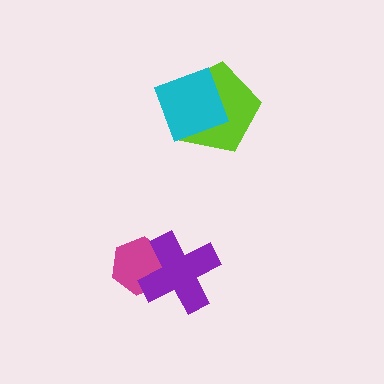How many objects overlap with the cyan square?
1 object overlaps with the cyan square.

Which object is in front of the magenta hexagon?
The purple cross is in front of the magenta hexagon.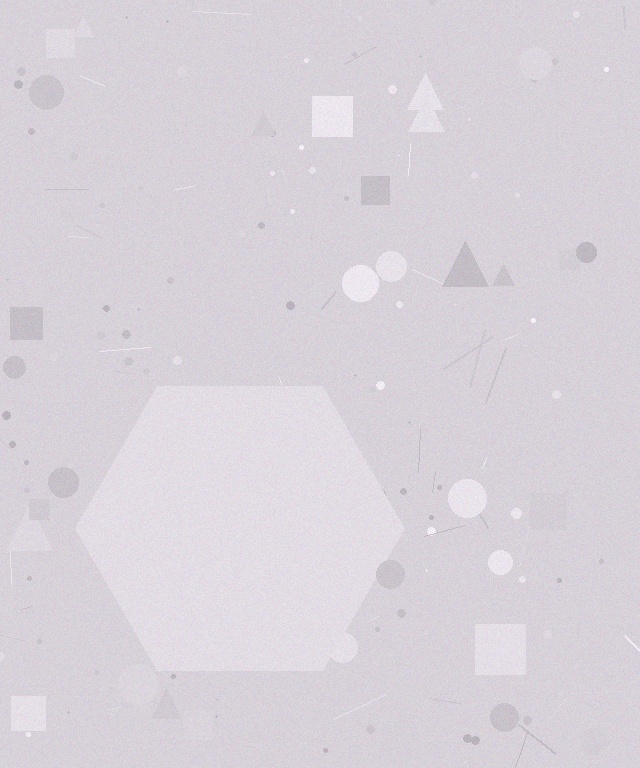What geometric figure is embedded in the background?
A hexagon is embedded in the background.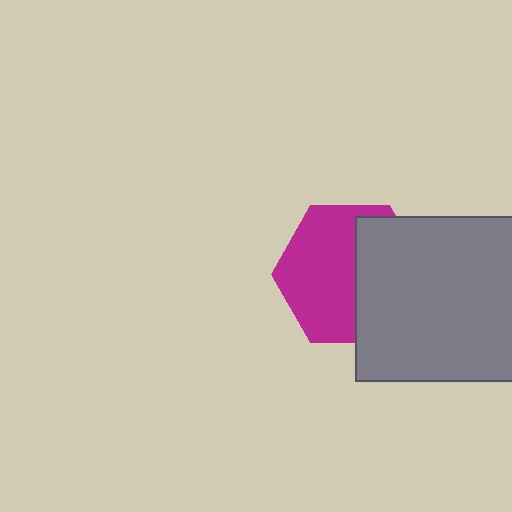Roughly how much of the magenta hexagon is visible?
About half of it is visible (roughly 57%).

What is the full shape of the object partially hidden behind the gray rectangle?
The partially hidden object is a magenta hexagon.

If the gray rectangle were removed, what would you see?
You would see the complete magenta hexagon.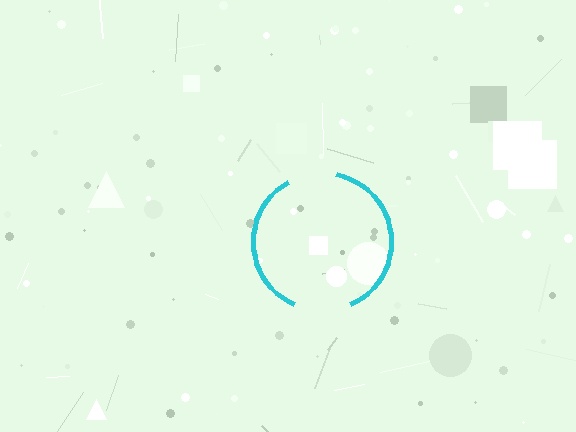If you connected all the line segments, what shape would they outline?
They would outline a circle.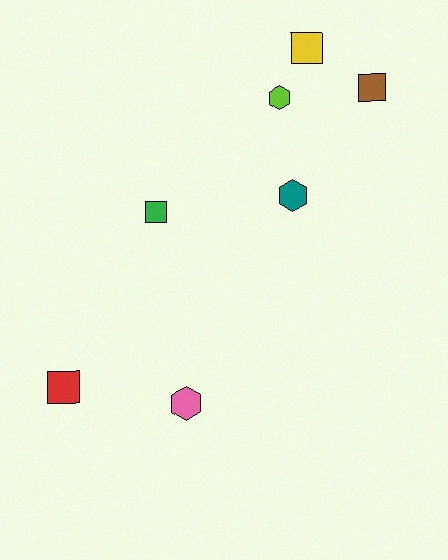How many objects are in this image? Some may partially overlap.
There are 7 objects.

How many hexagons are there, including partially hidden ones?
There are 3 hexagons.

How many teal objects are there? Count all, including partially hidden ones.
There is 1 teal object.